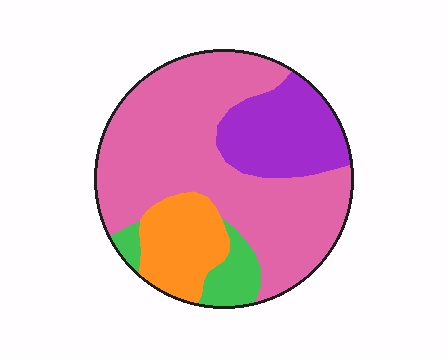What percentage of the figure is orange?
Orange covers around 15% of the figure.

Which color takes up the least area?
Green, at roughly 10%.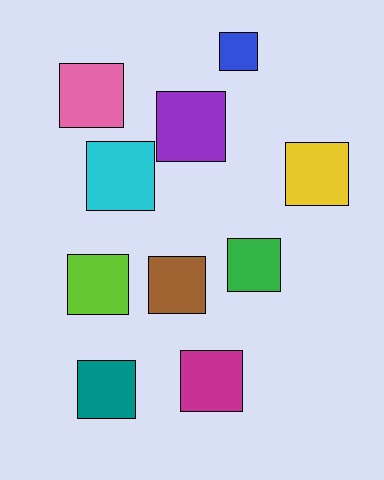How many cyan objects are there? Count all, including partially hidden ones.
There is 1 cyan object.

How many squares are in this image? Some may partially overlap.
There are 10 squares.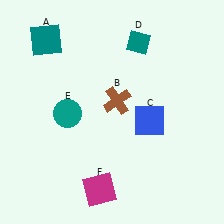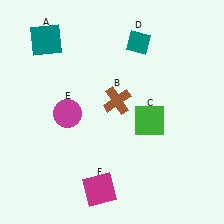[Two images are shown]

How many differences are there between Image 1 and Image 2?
There are 2 differences between the two images.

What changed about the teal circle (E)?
In Image 1, E is teal. In Image 2, it changed to magenta.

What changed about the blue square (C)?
In Image 1, C is blue. In Image 2, it changed to green.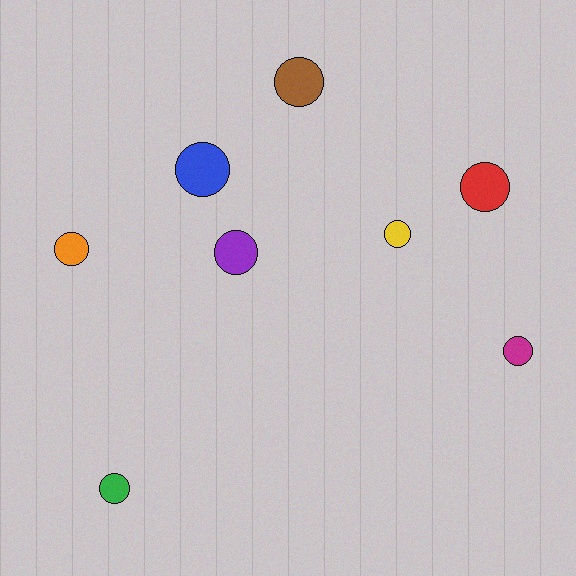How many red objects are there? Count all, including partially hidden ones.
There is 1 red object.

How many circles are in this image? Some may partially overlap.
There are 8 circles.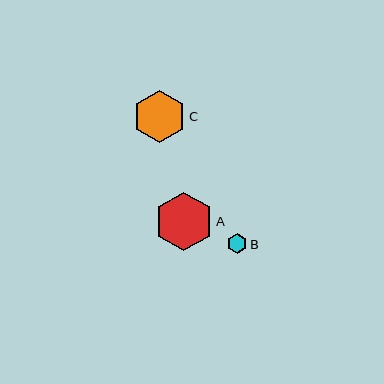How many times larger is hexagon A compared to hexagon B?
Hexagon A is approximately 3.0 times the size of hexagon B.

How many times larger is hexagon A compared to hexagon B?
Hexagon A is approximately 3.0 times the size of hexagon B.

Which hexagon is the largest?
Hexagon A is the largest with a size of approximately 59 pixels.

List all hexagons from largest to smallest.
From largest to smallest: A, C, B.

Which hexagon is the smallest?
Hexagon B is the smallest with a size of approximately 20 pixels.